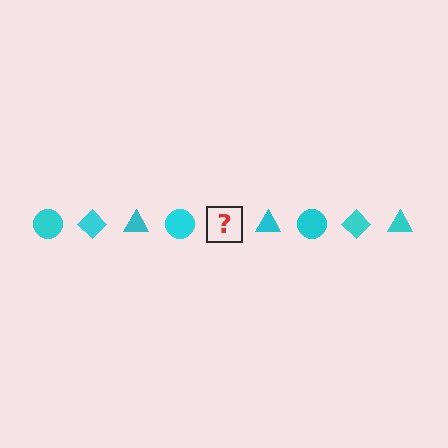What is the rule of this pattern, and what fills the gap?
The rule is that the pattern cycles through circle, diamond, triangle shapes in cyan. The gap should be filled with a cyan diamond.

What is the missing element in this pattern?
The missing element is a cyan diamond.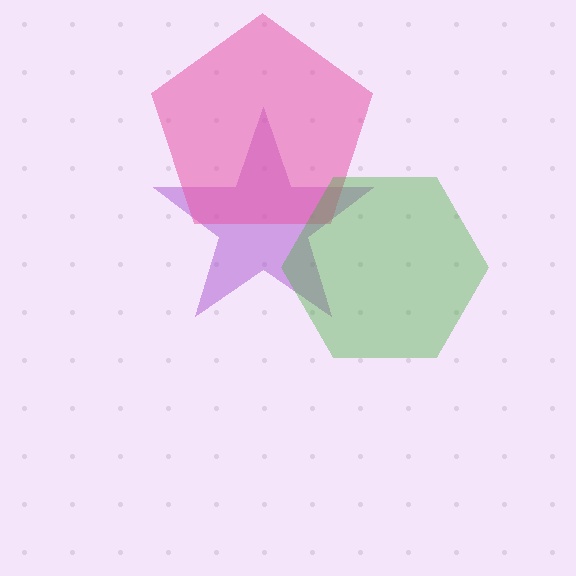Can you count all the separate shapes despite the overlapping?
Yes, there are 3 separate shapes.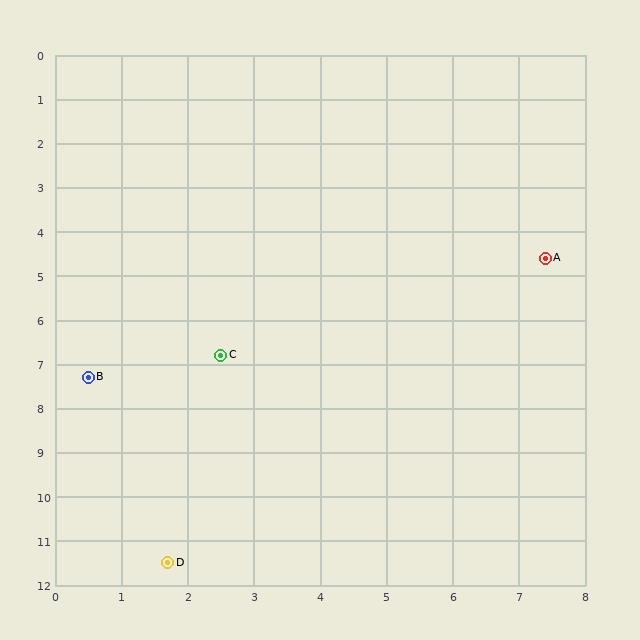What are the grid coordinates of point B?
Point B is at approximately (0.5, 7.3).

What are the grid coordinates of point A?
Point A is at approximately (7.4, 4.6).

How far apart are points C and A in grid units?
Points C and A are about 5.4 grid units apart.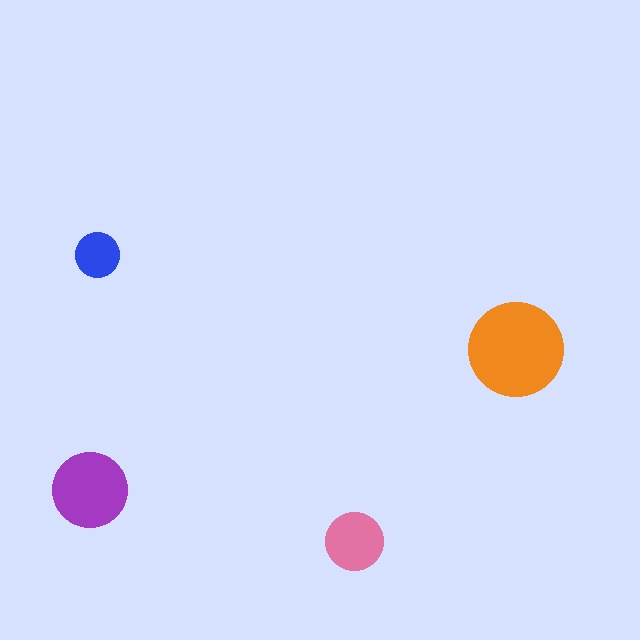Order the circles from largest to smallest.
the orange one, the purple one, the pink one, the blue one.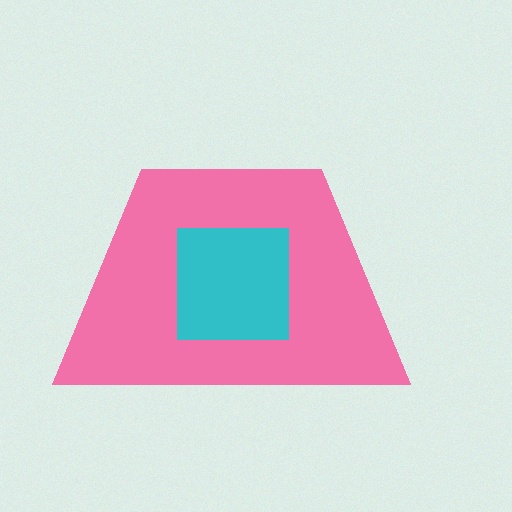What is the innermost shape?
The cyan square.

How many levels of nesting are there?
2.